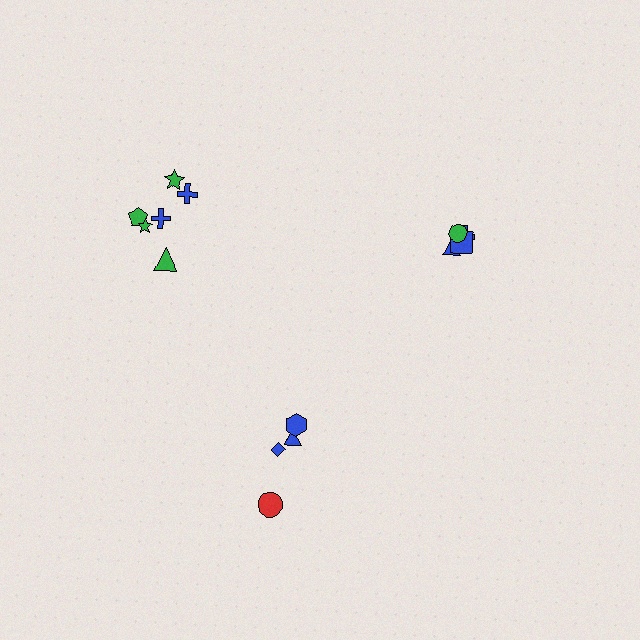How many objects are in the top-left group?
There are 6 objects.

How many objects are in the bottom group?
There are 4 objects.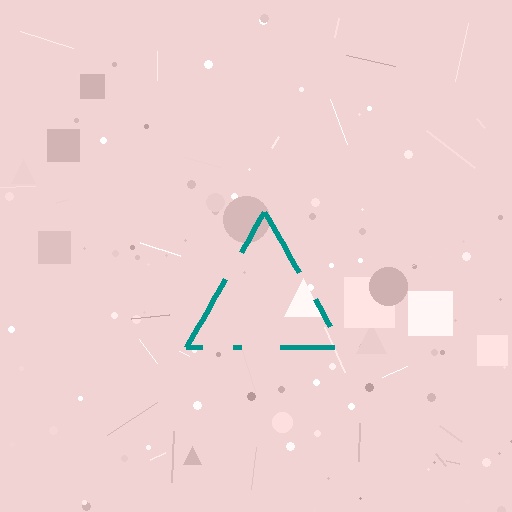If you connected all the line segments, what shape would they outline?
They would outline a triangle.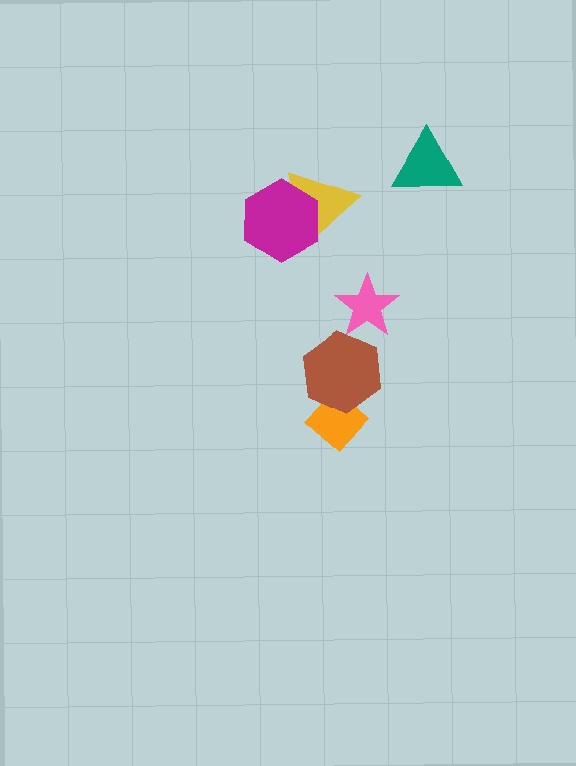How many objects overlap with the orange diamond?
1 object overlaps with the orange diamond.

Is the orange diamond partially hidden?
Yes, it is partially covered by another shape.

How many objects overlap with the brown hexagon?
1 object overlaps with the brown hexagon.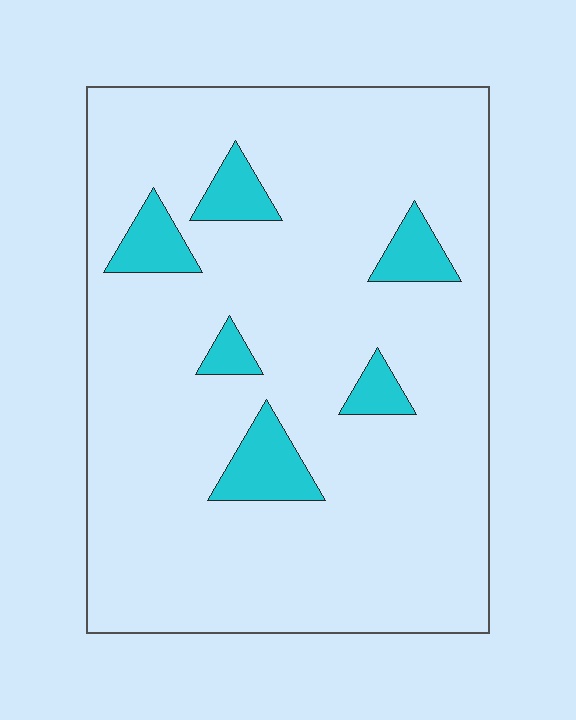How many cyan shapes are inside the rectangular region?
6.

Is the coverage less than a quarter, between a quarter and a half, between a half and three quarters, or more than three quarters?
Less than a quarter.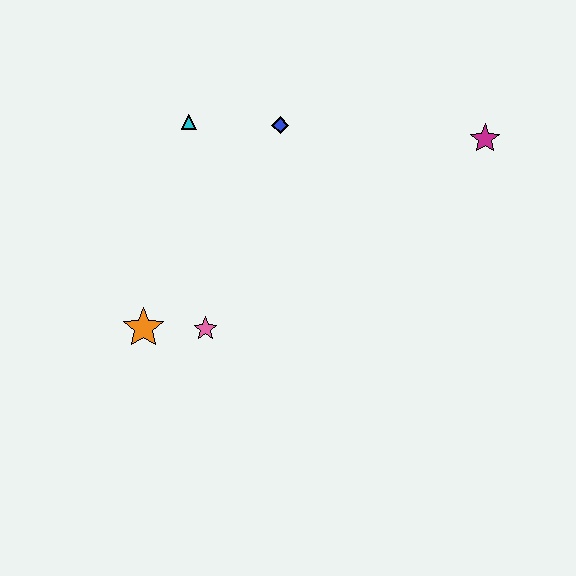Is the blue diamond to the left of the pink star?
No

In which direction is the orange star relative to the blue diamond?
The orange star is below the blue diamond.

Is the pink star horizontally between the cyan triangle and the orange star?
No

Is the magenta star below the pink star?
No